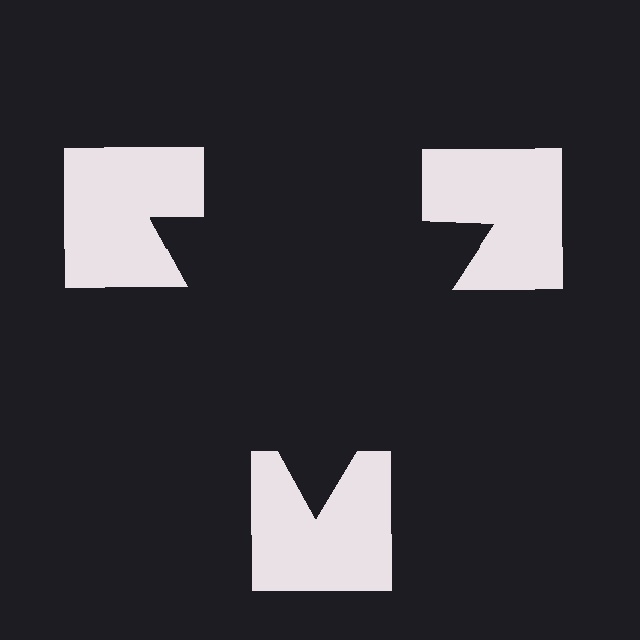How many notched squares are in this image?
There are 3 — one at each vertex of the illusory triangle.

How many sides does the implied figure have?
3 sides.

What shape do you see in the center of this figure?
An illusory triangle — its edges are inferred from the aligned wedge cuts in the notched squares, not physically drawn.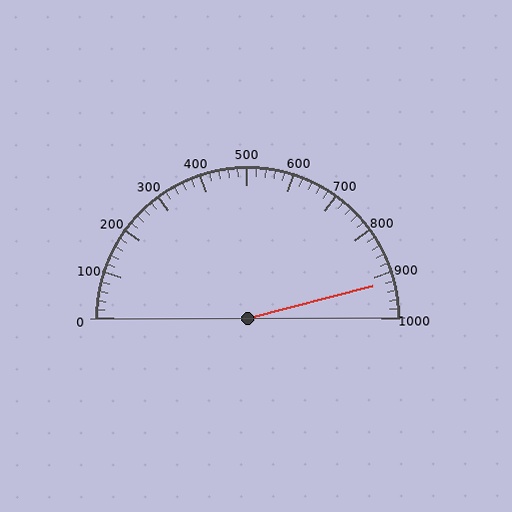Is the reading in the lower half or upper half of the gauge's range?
The reading is in the upper half of the range (0 to 1000).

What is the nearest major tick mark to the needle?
The nearest major tick mark is 900.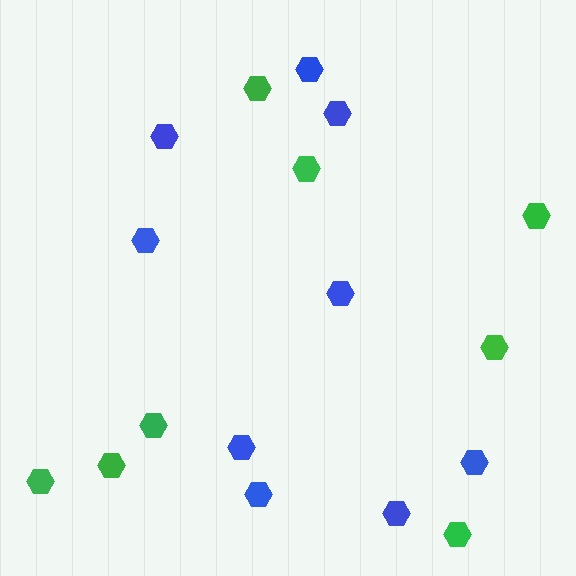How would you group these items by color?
There are 2 groups: one group of blue hexagons (9) and one group of green hexagons (8).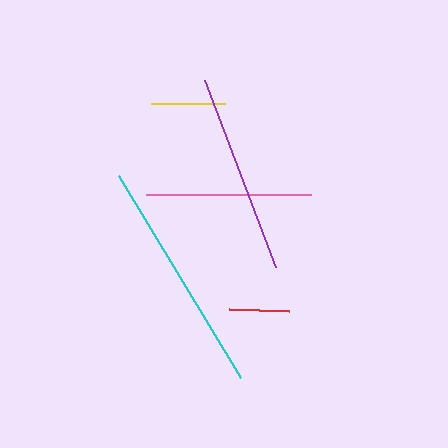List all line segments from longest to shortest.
From longest to shortest: cyan, purple, pink, yellow, red.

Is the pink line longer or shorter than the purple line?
The purple line is longer than the pink line.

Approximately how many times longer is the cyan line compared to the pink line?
The cyan line is approximately 1.4 times the length of the pink line.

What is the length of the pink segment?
The pink segment is approximately 165 pixels long.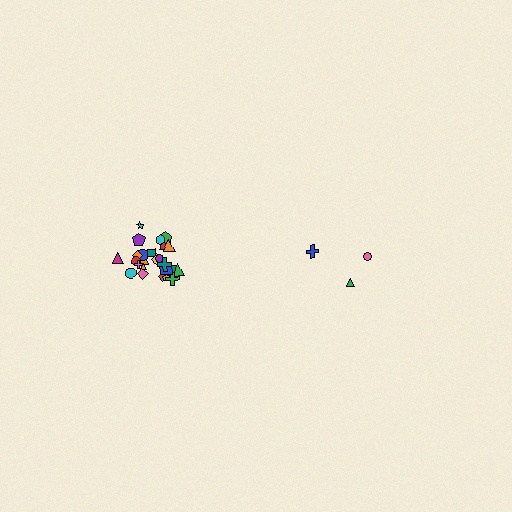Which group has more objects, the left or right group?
The left group.